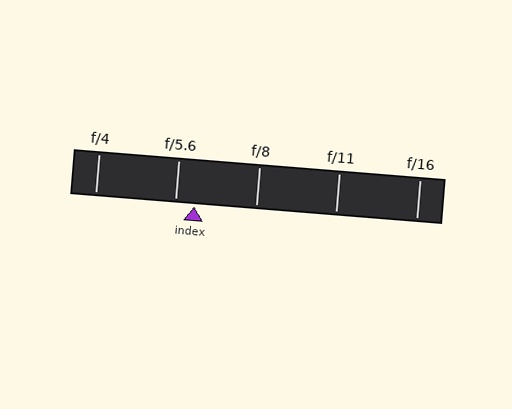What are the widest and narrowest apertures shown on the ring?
The widest aperture shown is f/4 and the narrowest is f/16.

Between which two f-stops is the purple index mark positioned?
The index mark is between f/5.6 and f/8.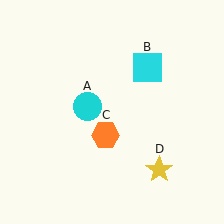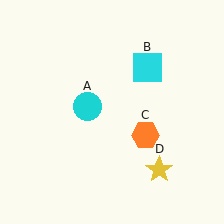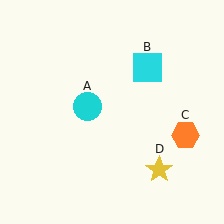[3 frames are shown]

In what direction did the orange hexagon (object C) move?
The orange hexagon (object C) moved right.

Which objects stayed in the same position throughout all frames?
Cyan circle (object A) and cyan square (object B) and yellow star (object D) remained stationary.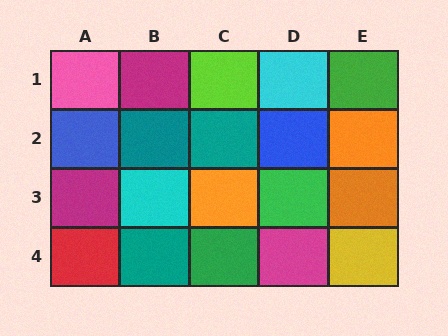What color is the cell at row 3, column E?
Orange.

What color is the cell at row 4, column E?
Yellow.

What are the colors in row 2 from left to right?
Blue, teal, teal, blue, orange.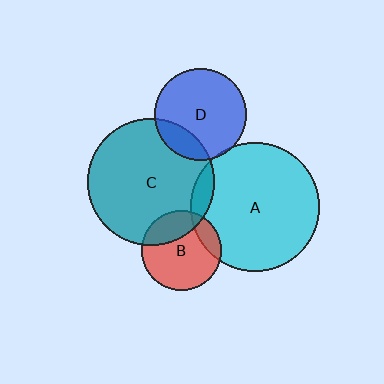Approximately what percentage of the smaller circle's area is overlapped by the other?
Approximately 30%.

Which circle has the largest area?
Circle A (cyan).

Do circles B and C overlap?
Yes.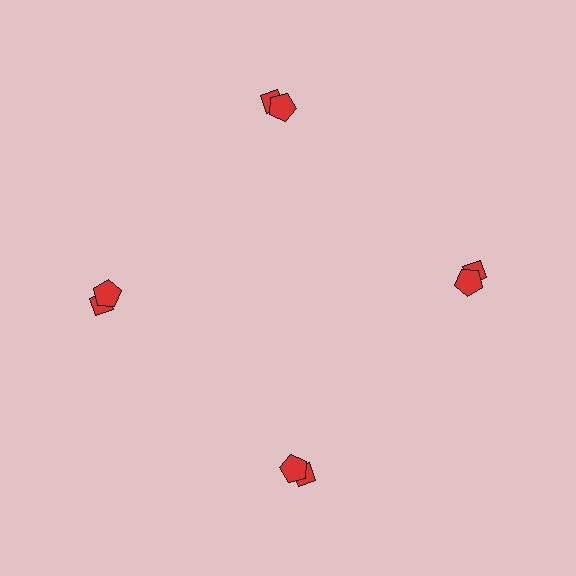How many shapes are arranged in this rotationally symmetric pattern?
There are 8 shapes, arranged in 4 groups of 2.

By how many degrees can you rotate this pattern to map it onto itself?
The pattern maps onto itself every 90 degrees of rotation.